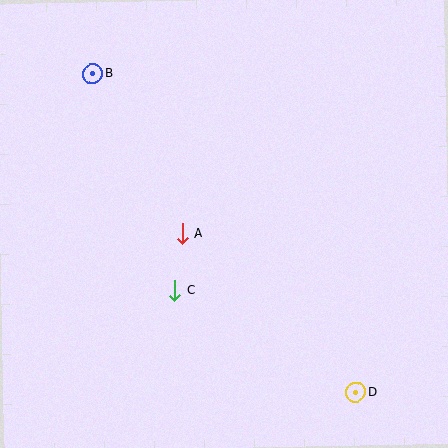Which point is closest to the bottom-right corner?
Point D is closest to the bottom-right corner.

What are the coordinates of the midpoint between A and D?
The midpoint between A and D is at (269, 313).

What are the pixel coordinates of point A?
Point A is at (183, 234).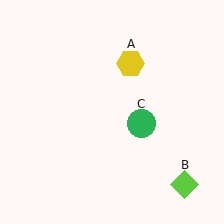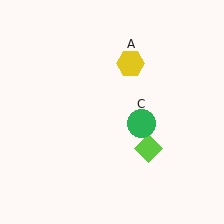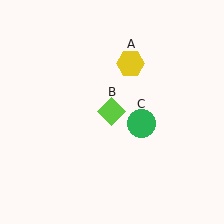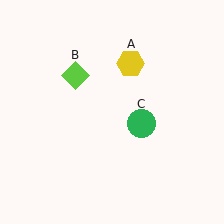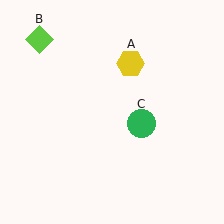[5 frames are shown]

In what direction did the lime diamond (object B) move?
The lime diamond (object B) moved up and to the left.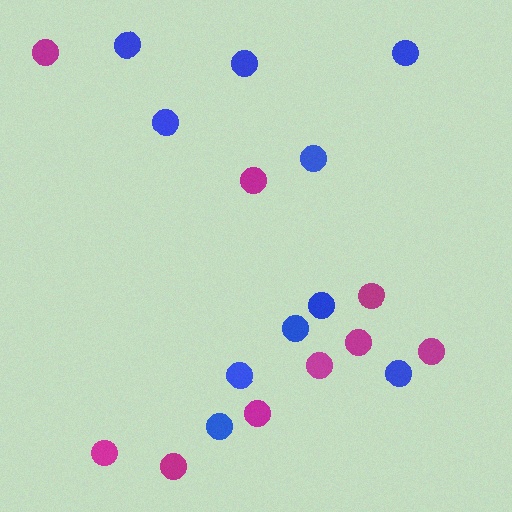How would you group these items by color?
There are 2 groups: one group of magenta circles (9) and one group of blue circles (10).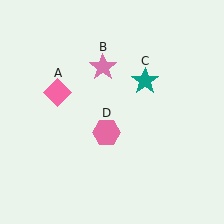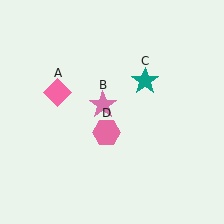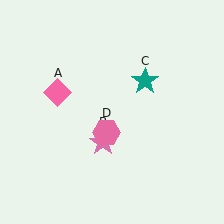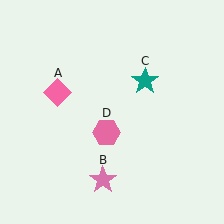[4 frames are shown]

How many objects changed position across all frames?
1 object changed position: pink star (object B).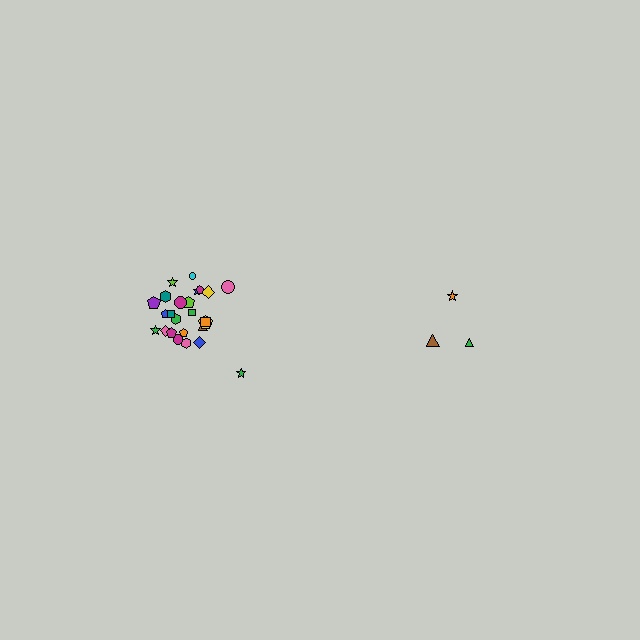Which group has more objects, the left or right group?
The left group.